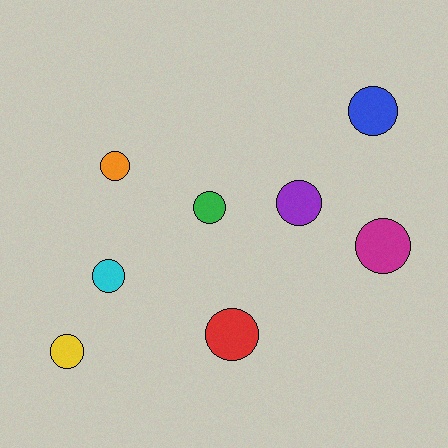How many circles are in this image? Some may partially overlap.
There are 8 circles.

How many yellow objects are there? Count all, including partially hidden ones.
There is 1 yellow object.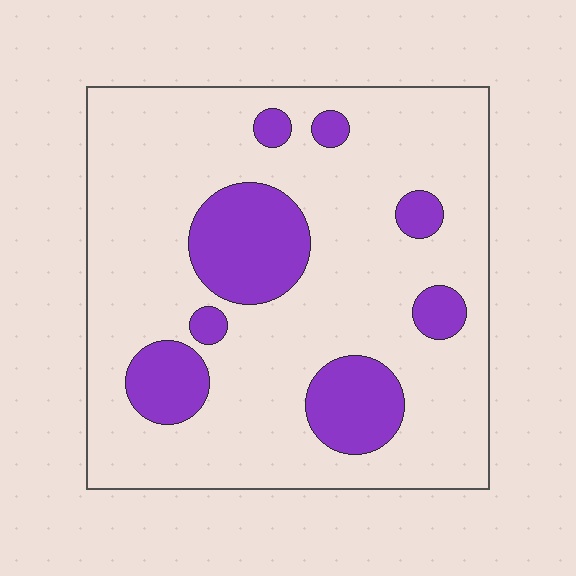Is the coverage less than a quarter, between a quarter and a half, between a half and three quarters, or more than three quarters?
Less than a quarter.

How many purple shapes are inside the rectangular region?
8.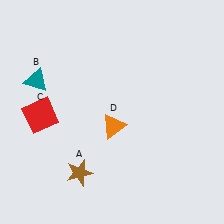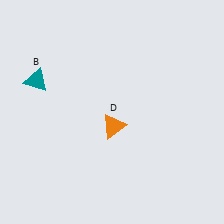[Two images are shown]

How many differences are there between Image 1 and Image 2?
There are 2 differences between the two images.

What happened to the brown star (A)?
The brown star (A) was removed in Image 2. It was in the bottom-left area of Image 1.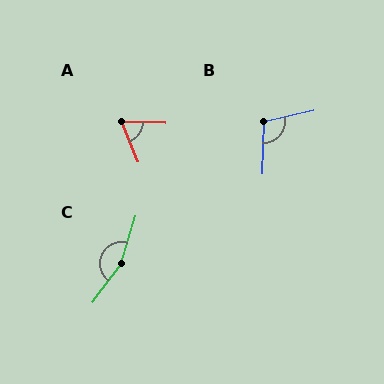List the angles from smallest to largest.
A (66°), B (105°), C (161°).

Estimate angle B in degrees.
Approximately 105 degrees.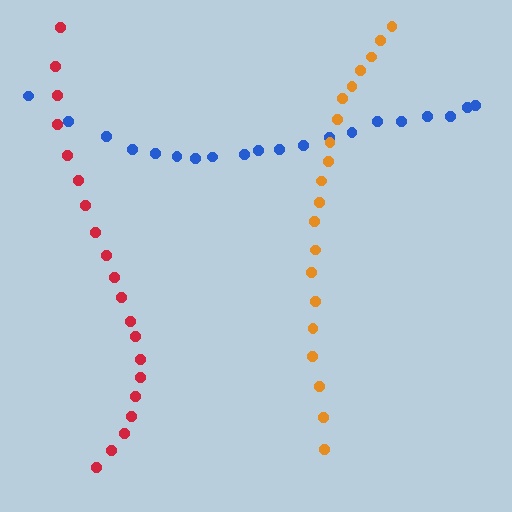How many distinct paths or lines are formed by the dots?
There are 3 distinct paths.